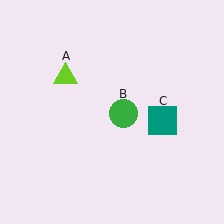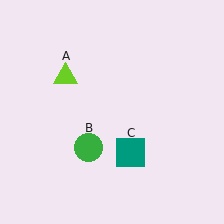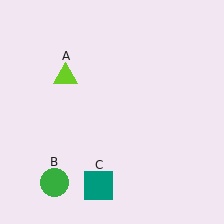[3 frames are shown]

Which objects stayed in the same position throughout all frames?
Lime triangle (object A) remained stationary.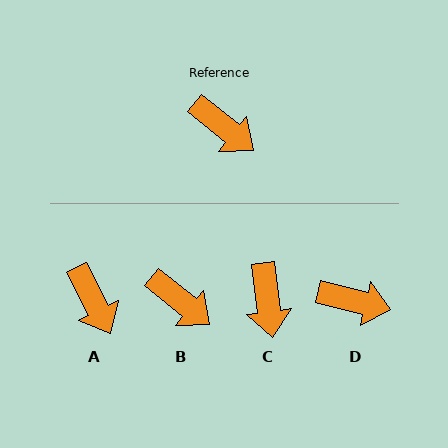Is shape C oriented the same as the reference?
No, it is off by about 44 degrees.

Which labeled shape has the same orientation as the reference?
B.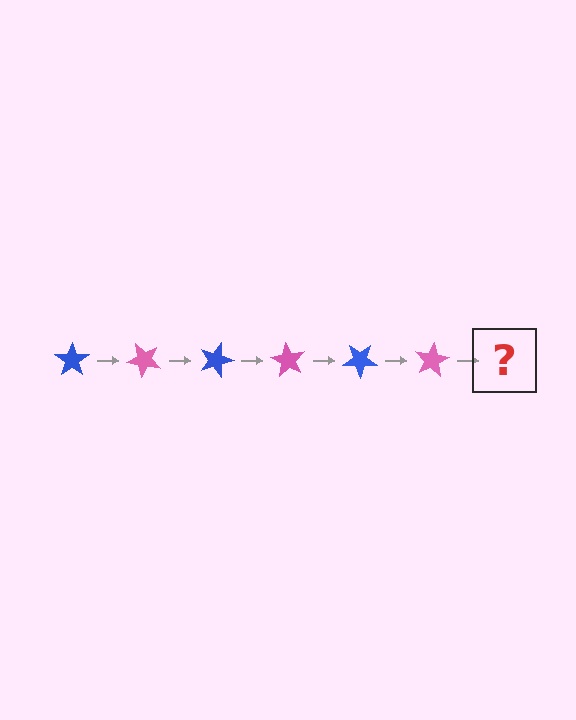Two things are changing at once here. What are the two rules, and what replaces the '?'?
The two rules are that it rotates 45 degrees each step and the color cycles through blue and pink. The '?' should be a blue star, rotated 270 degrees from the start.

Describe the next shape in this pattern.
It should be a blue star, rotated 270 degrees from the start.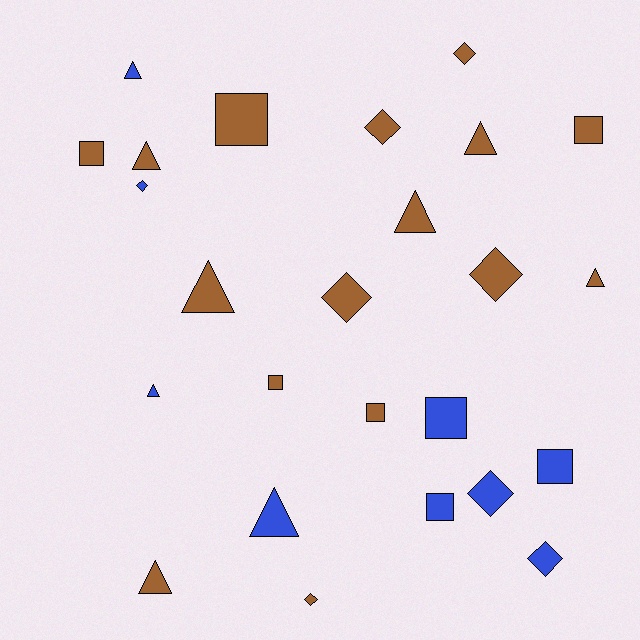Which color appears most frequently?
Brown, with 16 objects.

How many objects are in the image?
There are 25 objects.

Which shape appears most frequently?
Triangle, with 9 objects.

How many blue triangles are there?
There are 3 blue triangles.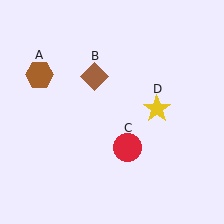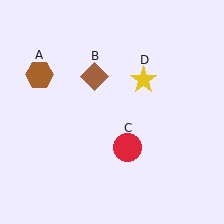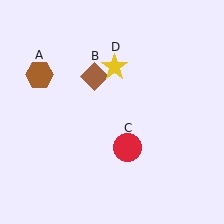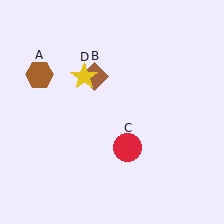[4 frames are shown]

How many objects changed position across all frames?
1 object changed position: yellow star (object D).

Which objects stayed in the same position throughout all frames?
Brown hexagon (object A) and brown diamond (object B) and red circle (object C) remained stationary.